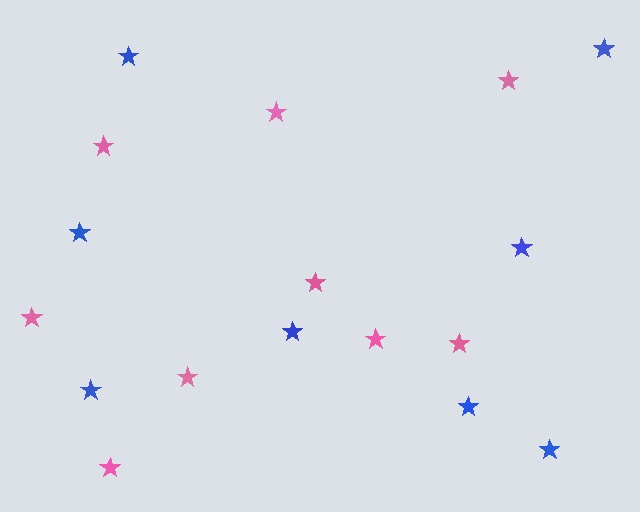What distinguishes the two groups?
There are 2 groups: one group of pink stars (9) and one group of blue stars (8).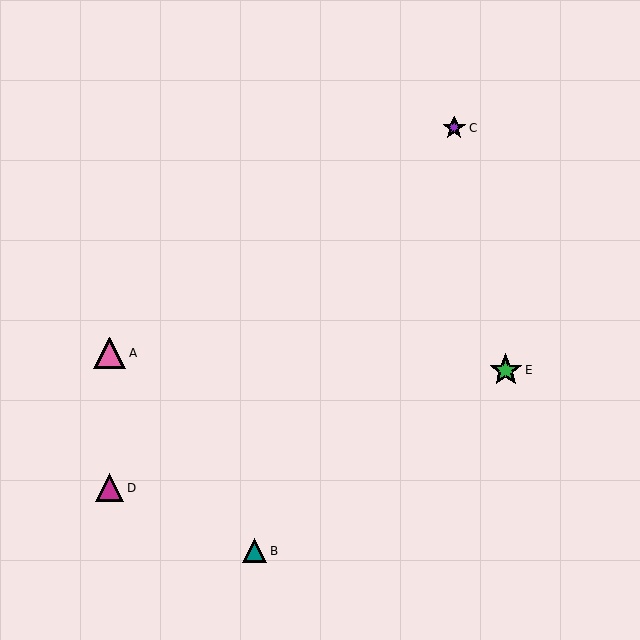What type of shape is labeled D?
Shape D is a magenta triangle.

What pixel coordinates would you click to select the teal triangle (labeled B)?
Click at (255, 551) to select the teal triangle B.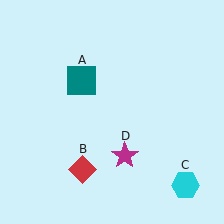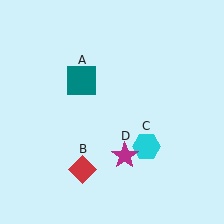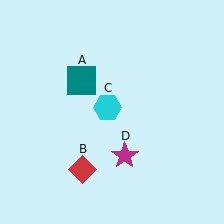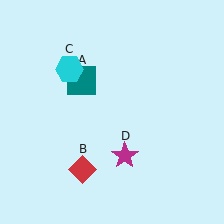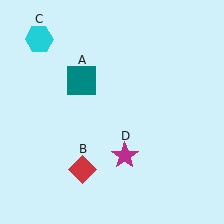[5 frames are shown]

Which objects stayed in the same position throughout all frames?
Teal square (object A) and red diamond (object B) and magenta star (object D) remained stationary.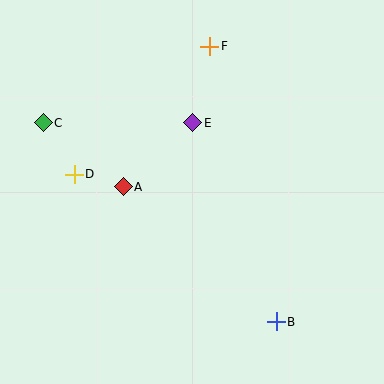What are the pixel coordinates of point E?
Point E is at (193, 123).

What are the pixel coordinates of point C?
Point C is at (43, 123).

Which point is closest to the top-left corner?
Point C is closest to the top-left corner.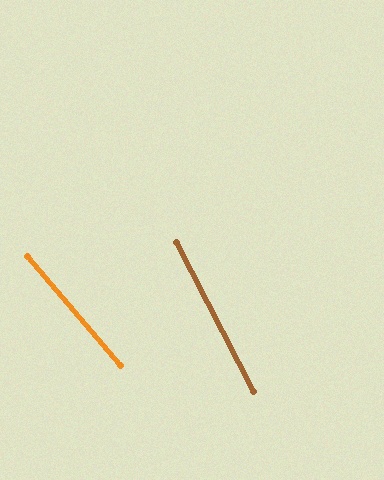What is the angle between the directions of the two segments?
Approximately 13 degrees.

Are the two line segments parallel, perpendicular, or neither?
Neither parallel nor perpendicular — they differ by about 13°.